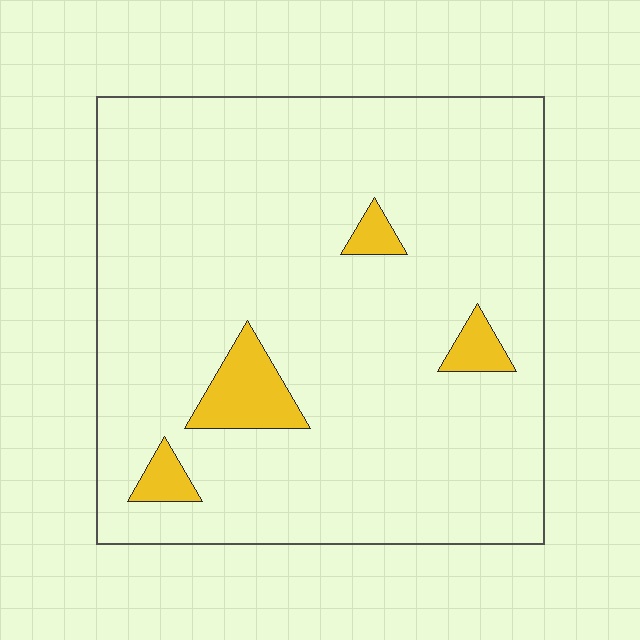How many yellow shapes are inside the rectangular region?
4.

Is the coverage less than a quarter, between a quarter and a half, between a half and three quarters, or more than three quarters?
Less than a quarter.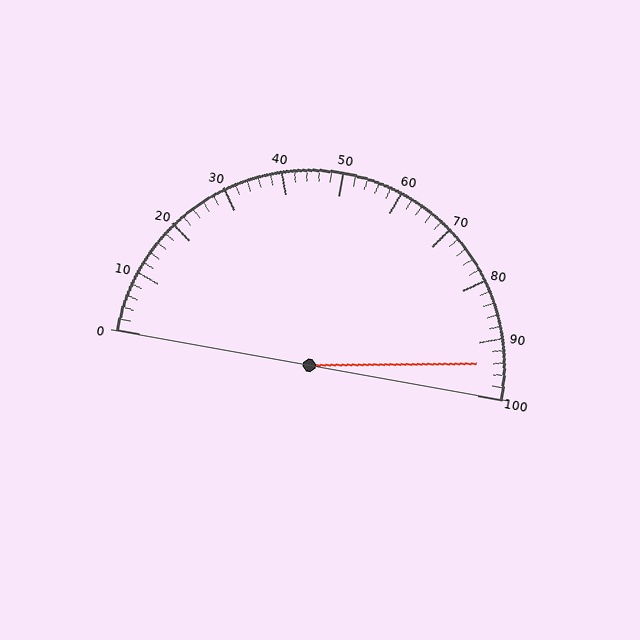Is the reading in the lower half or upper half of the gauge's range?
The reading is in the upper half of the range (0 to 100).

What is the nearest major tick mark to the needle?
The nearest major tick mark is 90.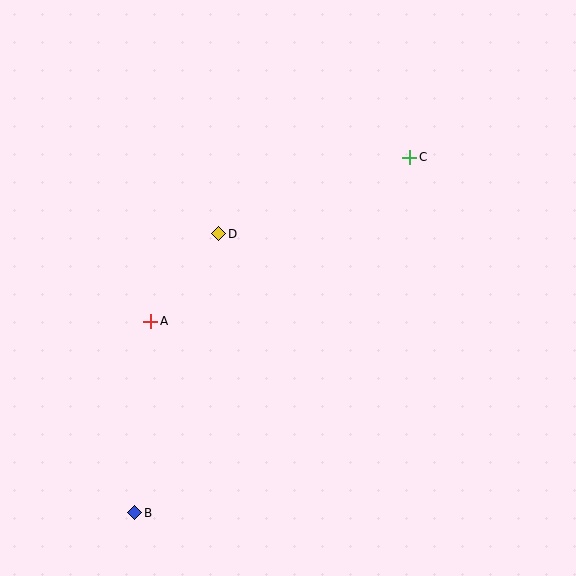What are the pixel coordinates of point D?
Point D is at (219, 234).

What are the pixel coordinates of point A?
Point A is at (150, 321).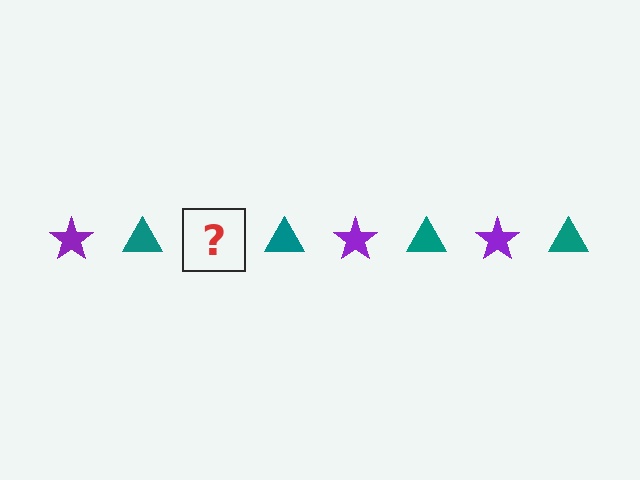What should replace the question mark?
The question mark should be replaced with a purple star.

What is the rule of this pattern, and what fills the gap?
The rule is that the pattern alternates between purple star and teal triangle. The gap should be filled with a purple star.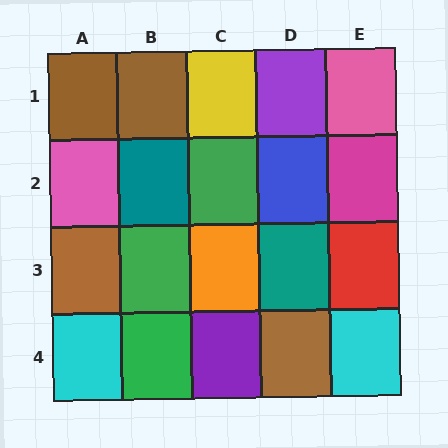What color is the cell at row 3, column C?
Orange.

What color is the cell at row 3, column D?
Teal.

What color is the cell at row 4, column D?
Brown.